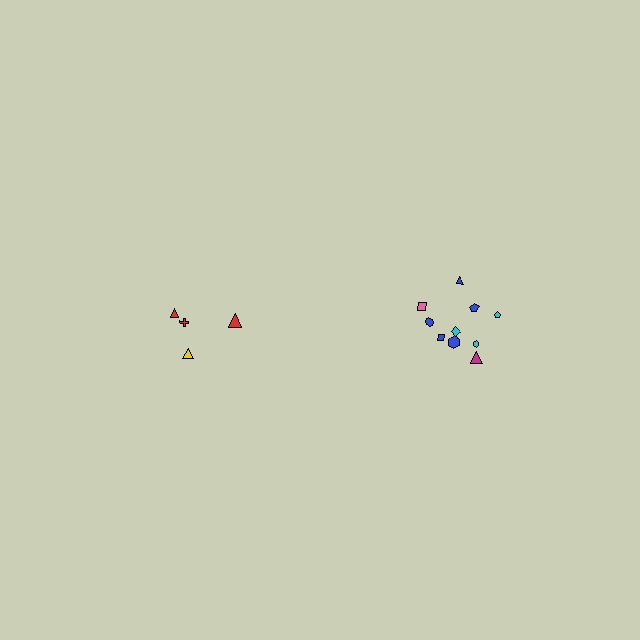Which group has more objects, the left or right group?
The right group.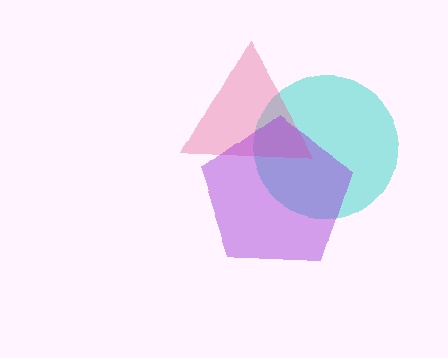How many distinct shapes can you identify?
There are 3 distinct shapes: a cyan circle, a pink triangle, a purple pentagon.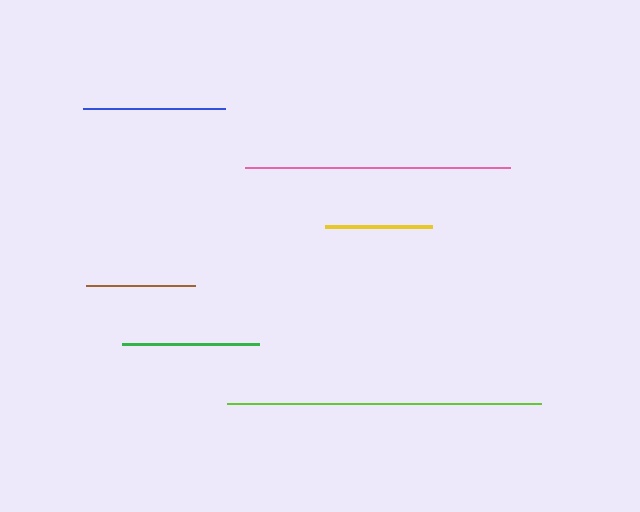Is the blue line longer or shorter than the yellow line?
The blue line is longer than the yellow line.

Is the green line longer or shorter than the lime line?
The lime line is longer than the green line.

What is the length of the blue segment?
The blue segment is approximately 142 pixels long.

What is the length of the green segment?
The green segment is approximately 138 pixels long.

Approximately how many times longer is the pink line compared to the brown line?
The pink line is approximately 2.4 times the length of the brown line.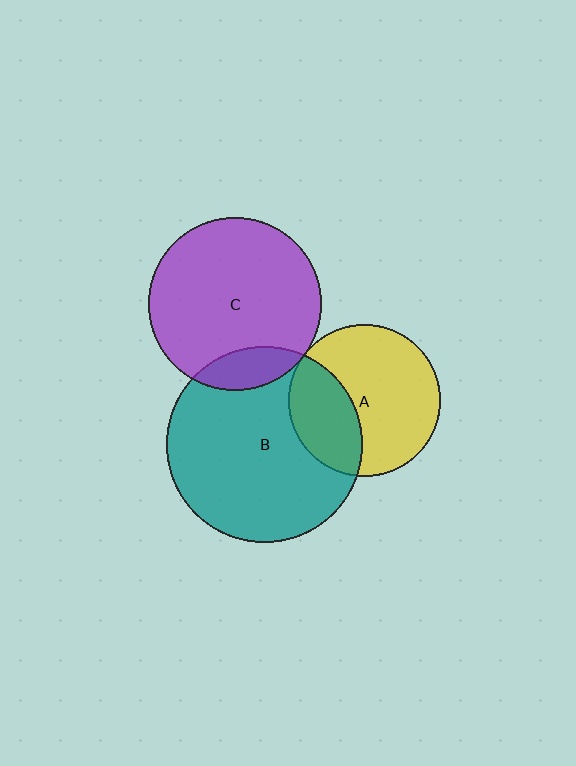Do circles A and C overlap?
Yes.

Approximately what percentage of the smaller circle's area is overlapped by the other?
Approximately 5%.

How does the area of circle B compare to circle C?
Approximately 1.3 times.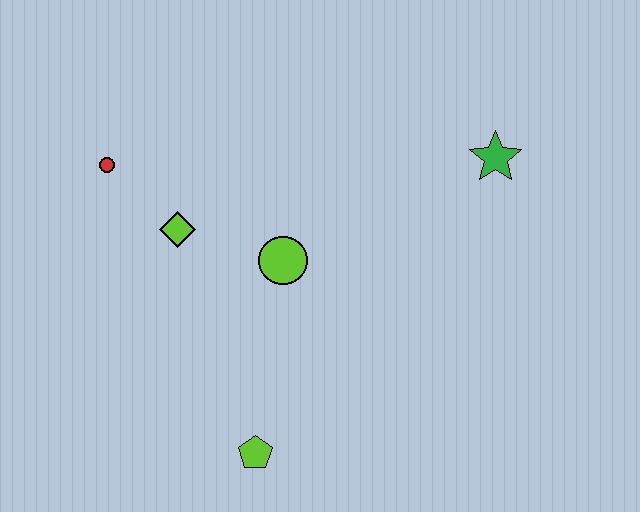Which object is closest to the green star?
The lime circle is closest to the green star.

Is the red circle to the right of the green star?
No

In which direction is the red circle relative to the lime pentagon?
The red circle is above the lime pentagon.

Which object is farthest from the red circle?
The green star is farthest from the red circle.